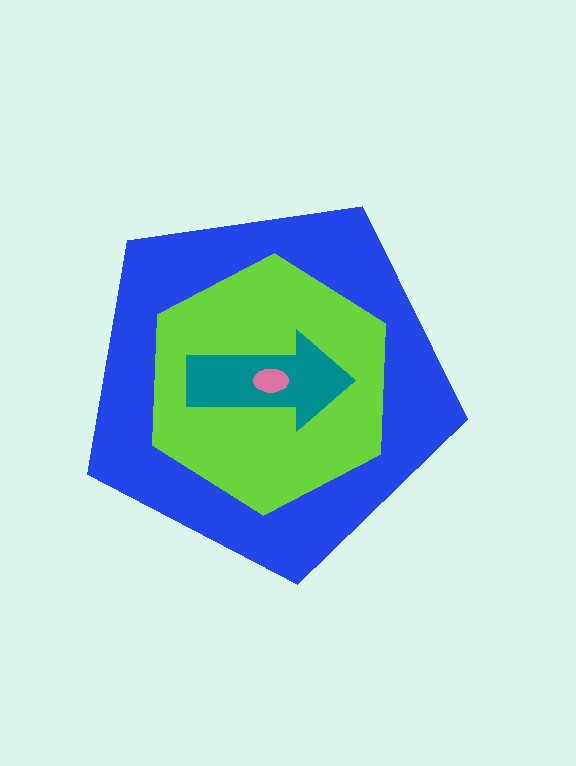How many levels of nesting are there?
4.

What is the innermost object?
The pink ellipse.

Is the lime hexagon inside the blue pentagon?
Yes.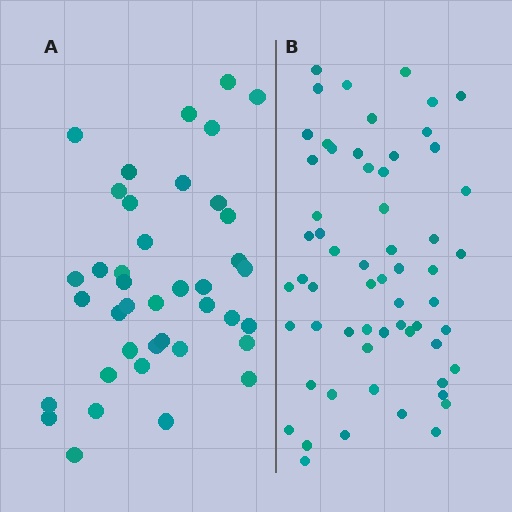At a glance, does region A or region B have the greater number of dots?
Region B (the right region) has more dots.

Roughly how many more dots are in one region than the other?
Region B has approximately 20 more dots than region A.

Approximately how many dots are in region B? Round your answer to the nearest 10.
About 60 dots.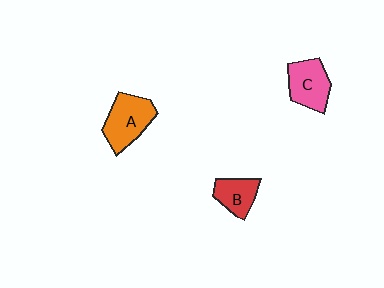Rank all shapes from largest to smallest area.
From largest to smallest: A (orange), C (pink), B (red).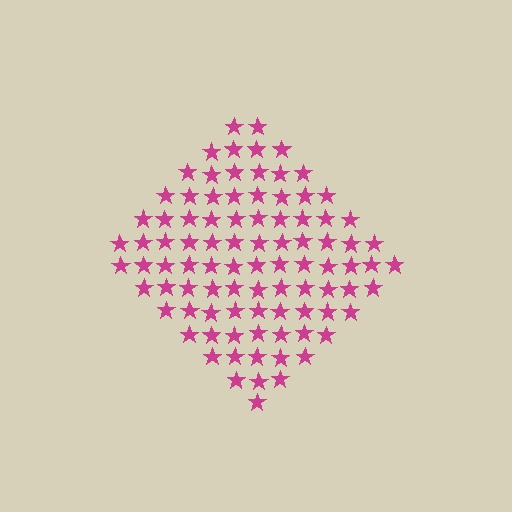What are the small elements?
The small elements are stars.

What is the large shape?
The large shape is a diamond.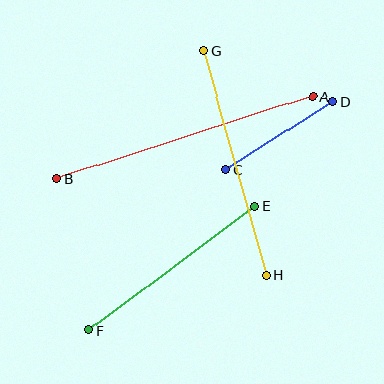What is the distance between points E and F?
The distance is approximately 207 pixels.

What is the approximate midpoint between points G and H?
The midpoint is at approximately (235, 163) pixels.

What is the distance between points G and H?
The distance is approximately 233 pixels.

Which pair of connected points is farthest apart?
Points A and B are farthest apart.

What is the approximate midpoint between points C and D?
The midpoint is at approximately (279, 136) pixels.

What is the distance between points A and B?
The distance is approximately 269 pixels.